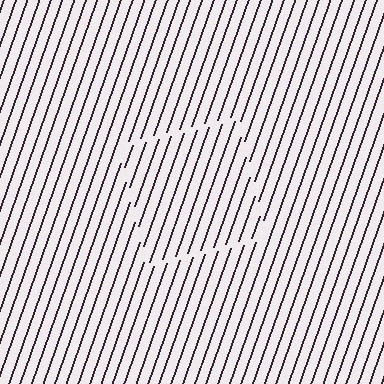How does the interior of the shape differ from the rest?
The interior of the shape contains the same grating, shifted by half a period — the contour is defined by the phase discontinuity where line-ends from the inner and outer gratings abut.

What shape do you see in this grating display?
An illusory square. The interior of the shape contains the same grating, shifted by half a period — the contour is defined by the phase discontinuity where line-ends from the inner and outer gratings abut.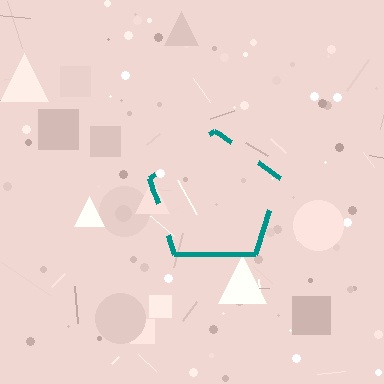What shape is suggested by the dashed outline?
The dashed outline suggests a pentagon.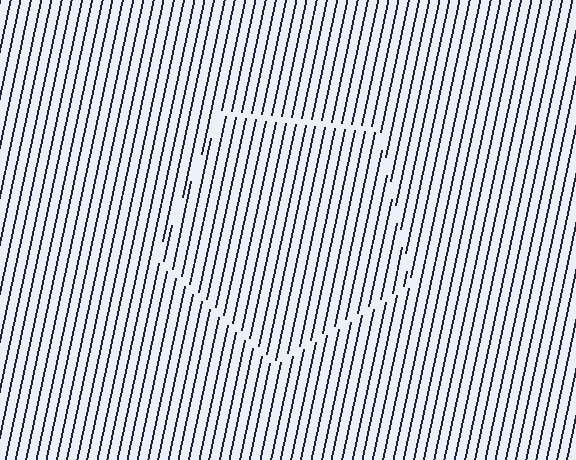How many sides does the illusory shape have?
5 sides — the line-ends trace a pentagon.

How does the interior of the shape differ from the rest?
The interior of the shape contains the same grating, shifted by half a period — the contour is defined by the phase discontinuity where line-ends from the inner and outer gratings abut.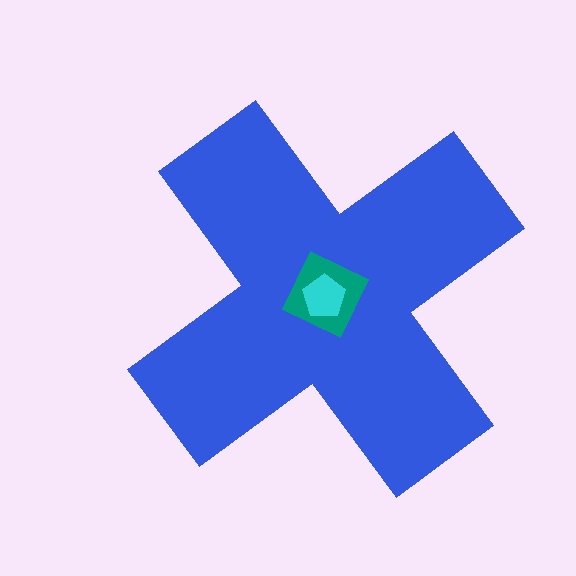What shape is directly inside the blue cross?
The teal square.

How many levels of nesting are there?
3.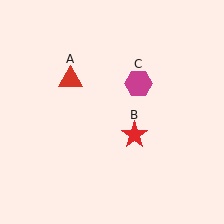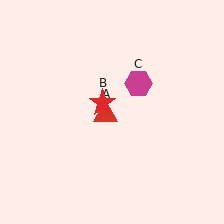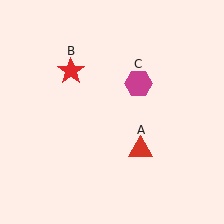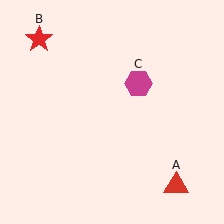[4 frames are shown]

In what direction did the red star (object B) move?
The red star (object B) moved up and to the left.